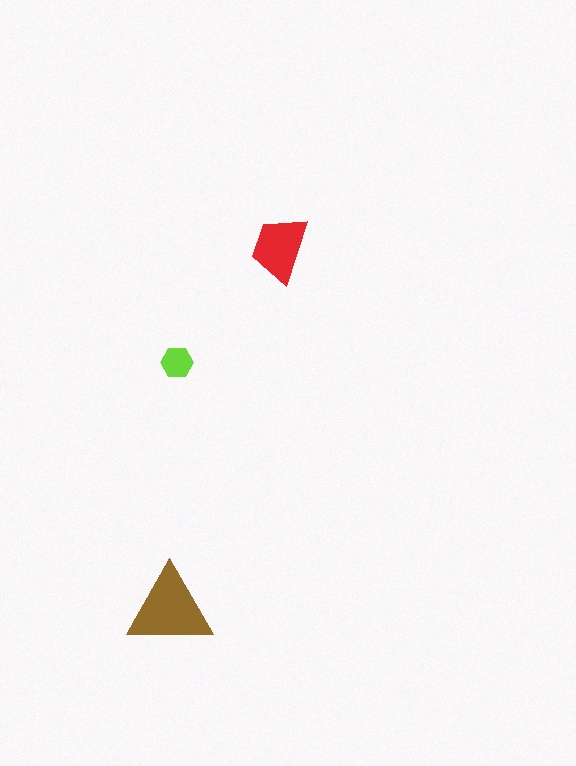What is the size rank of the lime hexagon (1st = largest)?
3rd.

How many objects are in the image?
There are 3 objects in the image.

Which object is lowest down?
The brown triangle is bottommost.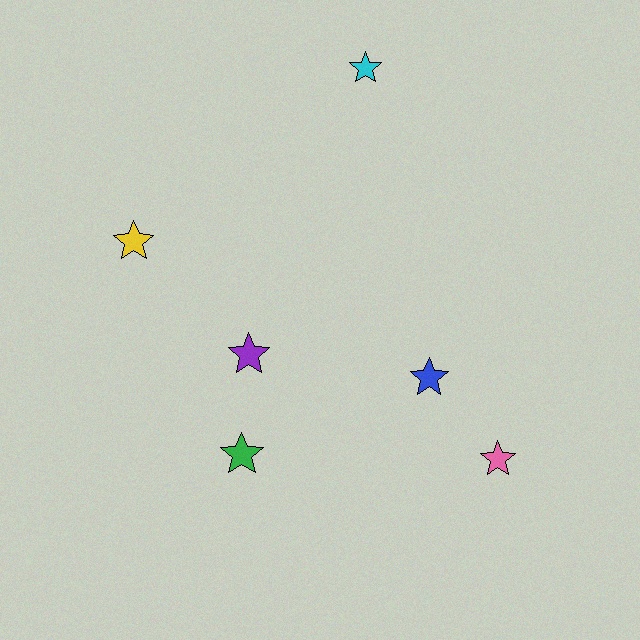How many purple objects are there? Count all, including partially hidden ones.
There is 1 purple object.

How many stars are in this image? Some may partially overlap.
There are 6 stars.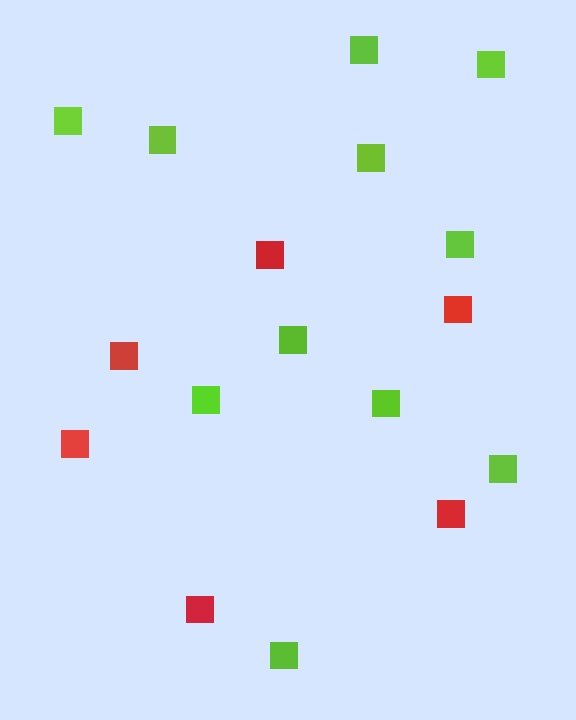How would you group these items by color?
There are 2 groups: one group of lime squares (11) and one group of red squares (6).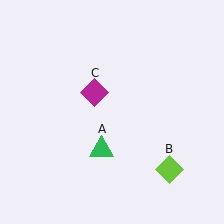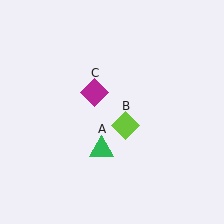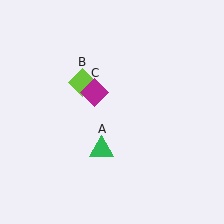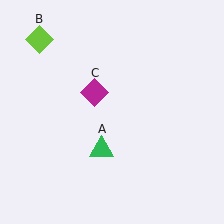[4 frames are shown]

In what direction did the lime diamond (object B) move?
The lime diamond (object B) moved up and to the left.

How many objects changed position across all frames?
1 object changed position: lime diamond (object B).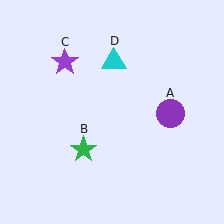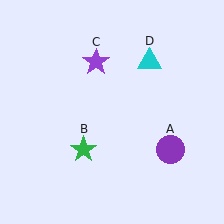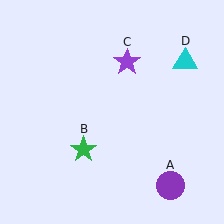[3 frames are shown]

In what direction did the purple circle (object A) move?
The purple circle (object A) moved down.